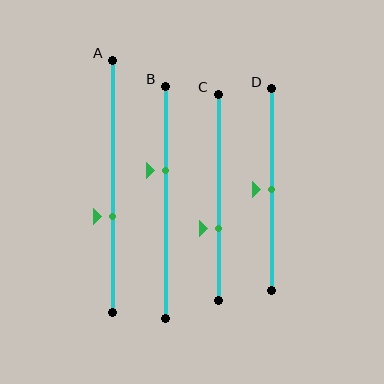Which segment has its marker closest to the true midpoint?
Segment D has its marker closest to the true midpoint.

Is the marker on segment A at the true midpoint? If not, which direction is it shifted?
No, the marker on segment A is shifted downward by about 12% of the segment length.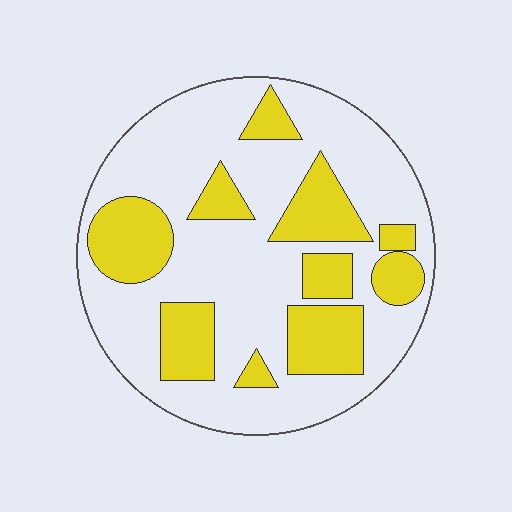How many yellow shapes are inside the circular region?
10.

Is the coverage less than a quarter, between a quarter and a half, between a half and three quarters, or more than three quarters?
Between a quarter and a half.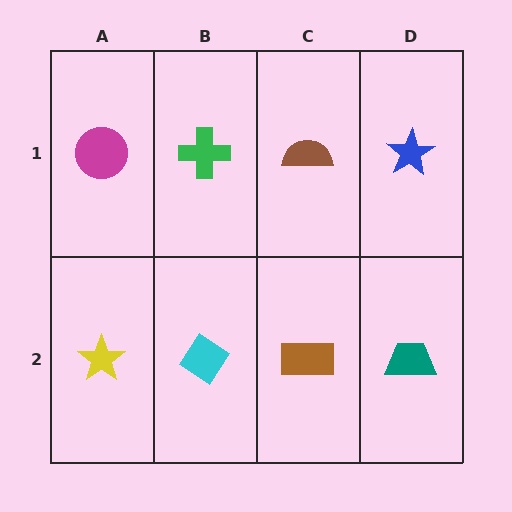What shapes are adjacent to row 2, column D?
A blue star (row 1, column D), a brown rectangle (row 2, column C).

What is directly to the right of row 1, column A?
A green cross.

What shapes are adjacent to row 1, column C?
A brown rectangle (row 2, column C), a green cross (row 1, column B), a blue star (row 1, column D).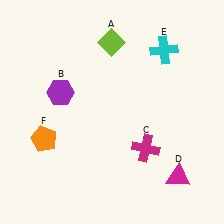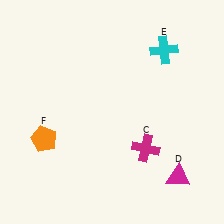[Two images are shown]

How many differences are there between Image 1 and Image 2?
There are 2 differences between the two images.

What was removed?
The lime diamond (A), the purple hexagon (B) were removed in Image 2.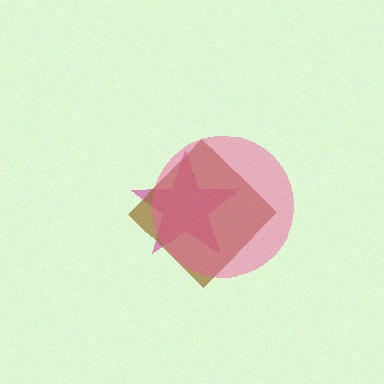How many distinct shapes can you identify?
There are 3 distinct shapes: a magenta star, a brown diamond, a pink circle.